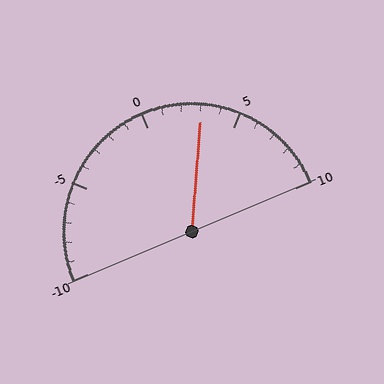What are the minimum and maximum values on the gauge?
The gauge ranges from -10 to 10.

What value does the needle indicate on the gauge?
The needle indicates approximately 3.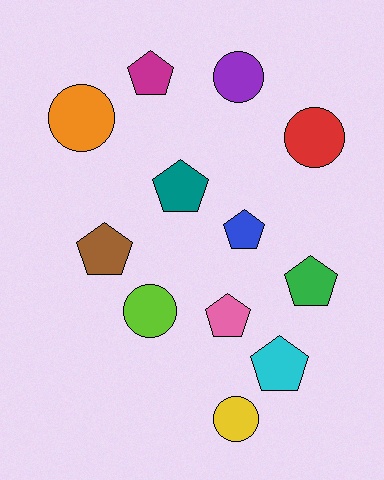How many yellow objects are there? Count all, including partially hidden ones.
There is 1 yellow object.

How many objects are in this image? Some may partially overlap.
There are 12 objects.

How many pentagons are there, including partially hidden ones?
There are 7 pentagons.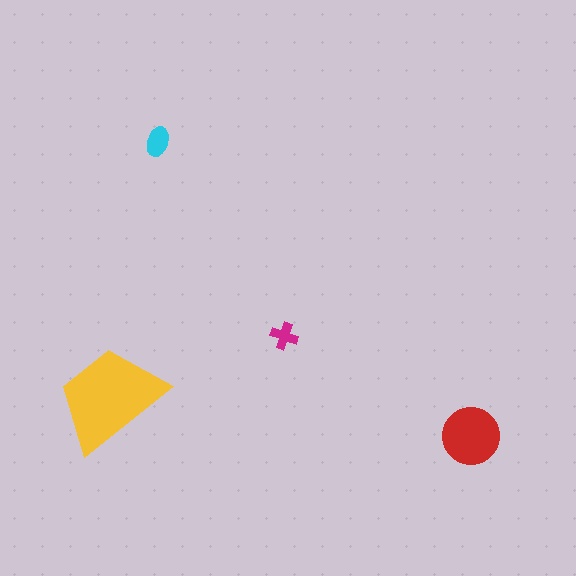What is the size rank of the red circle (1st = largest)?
2nd.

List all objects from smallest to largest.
The magenta cross, the cyan ellipse, the red circle, the yellow trapezoid.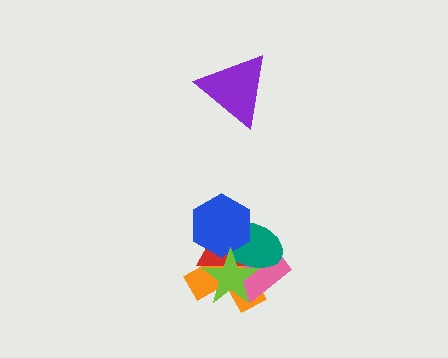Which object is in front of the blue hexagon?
The lime star is in front of the blue hexagon.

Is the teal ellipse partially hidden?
Yes, it is partially covered by another shape.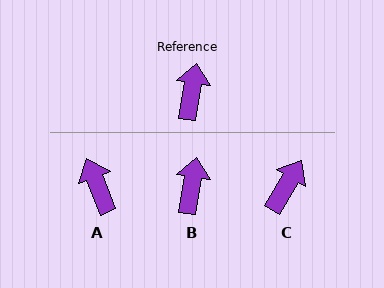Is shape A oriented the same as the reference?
No, it is off by about 31 degrees.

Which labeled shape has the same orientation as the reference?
B.